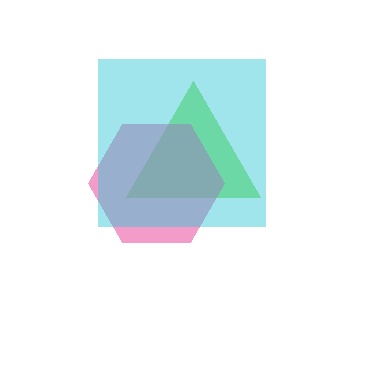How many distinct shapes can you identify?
There are 3 distinct shapes: a lime triangle, a pink hexagon, a cyan square.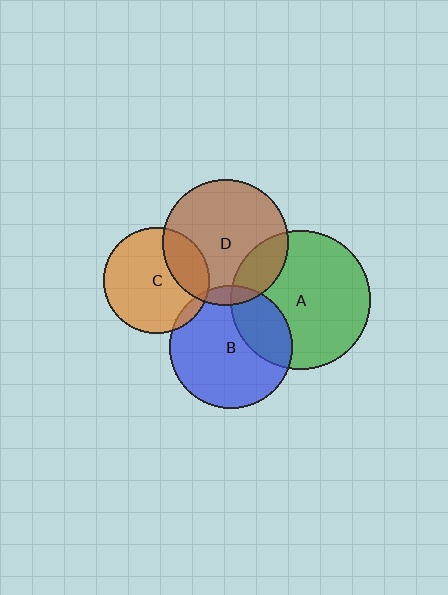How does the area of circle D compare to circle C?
Approximately 1.4 times.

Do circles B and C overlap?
Yes.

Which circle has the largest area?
Circle A (green).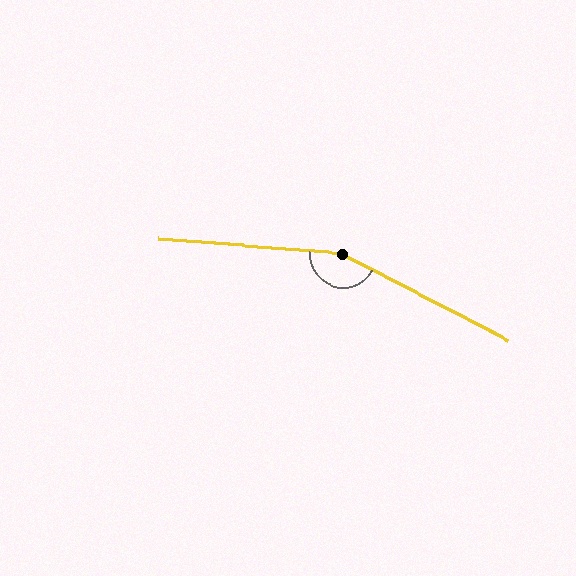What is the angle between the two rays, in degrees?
Approximately 157 degrees.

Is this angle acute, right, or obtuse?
It is obtuse.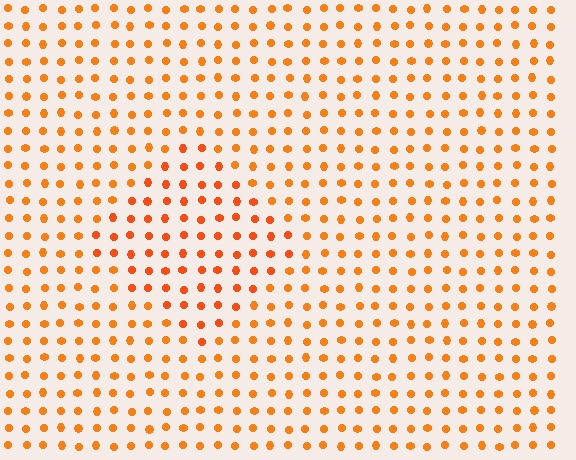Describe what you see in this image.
The image is filled with small orange elements in a uniform arrangement. A diamond-shaped region is visible where the elements are tinted to a slightly different hue, forming a subtle color boundary.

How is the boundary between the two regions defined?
The boundary is defined purely by a slight shift in hue (about 14 degrees). Spacing, size, and orientation are identical on both sides.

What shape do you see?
I see a diamond.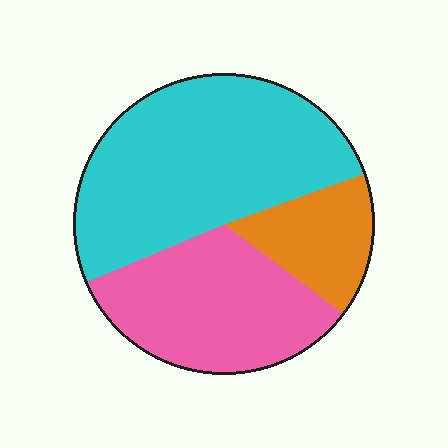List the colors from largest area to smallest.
From largest to smallest: cyan, pink, orange.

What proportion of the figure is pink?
Pink takes up about one third (1/3) of the figure.